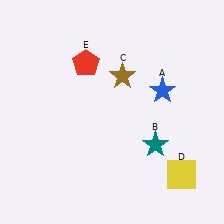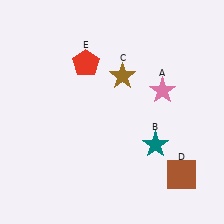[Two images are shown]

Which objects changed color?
A changed from blue to pink. D changed from yellow to brown.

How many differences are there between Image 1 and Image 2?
There are 2 differences between the two images.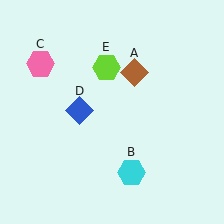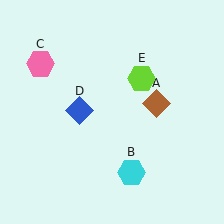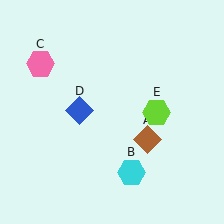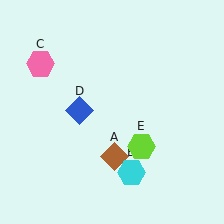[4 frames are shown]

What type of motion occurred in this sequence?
The brown diamond (object A), lime hexagon (object E) rotated clockwise around the center of the scene.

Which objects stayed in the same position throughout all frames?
Cyan hexagon (object B) and pink hexagon (object C) and blue diamond (object D) remained stationary.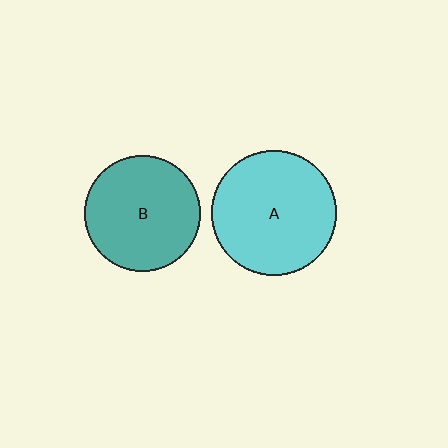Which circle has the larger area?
Circle A (cyan).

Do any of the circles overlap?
No, none of the circles overlap.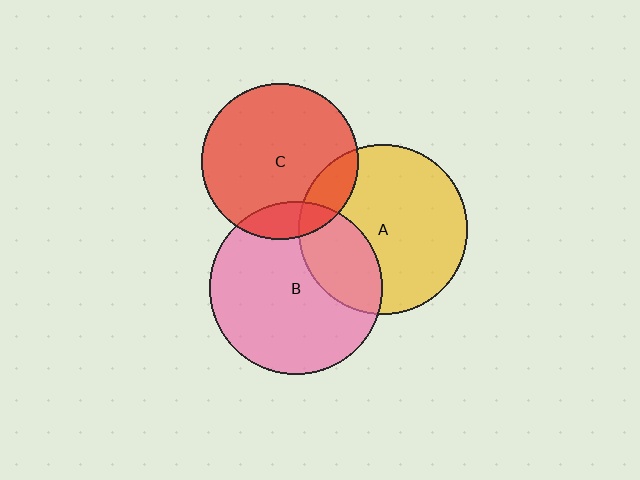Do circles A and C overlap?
Yes.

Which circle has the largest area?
Circle B (pink).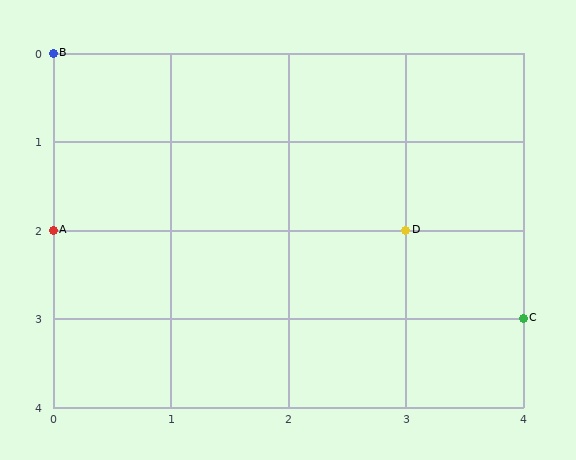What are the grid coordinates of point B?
Point B is at grid coordinates (0, 0).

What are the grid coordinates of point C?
Point C is at grid coordinates (4, 3).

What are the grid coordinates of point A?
Point A is at grid coordinates (0, 2).